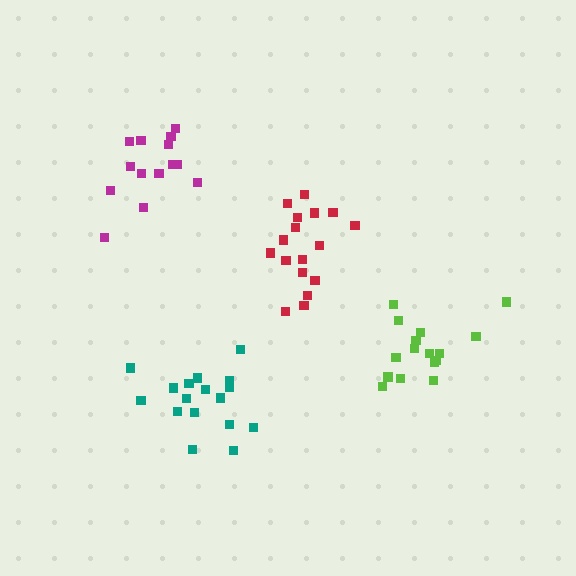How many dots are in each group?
Group 1: 17 dots, Group 2: 14 dots, Group 3: 17 dots, Group 4: 16 dots (64 total).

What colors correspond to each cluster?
The clusters are colored: teal, magenta, red, lime.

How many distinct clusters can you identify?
There are 4 distinct clusters.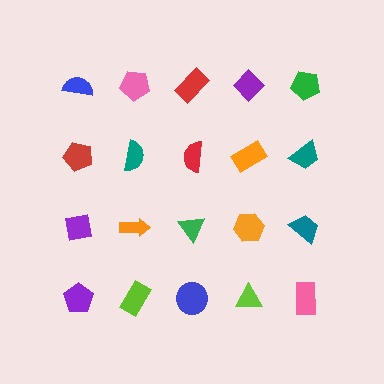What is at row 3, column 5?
A teal trapezoid.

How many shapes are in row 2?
5 shapes.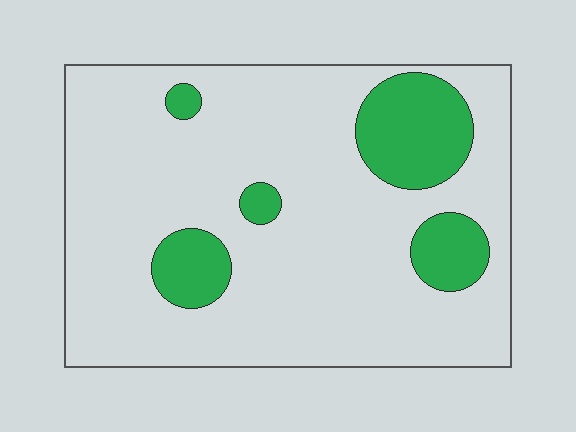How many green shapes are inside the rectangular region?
5.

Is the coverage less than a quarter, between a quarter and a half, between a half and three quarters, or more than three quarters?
Less than a quarter.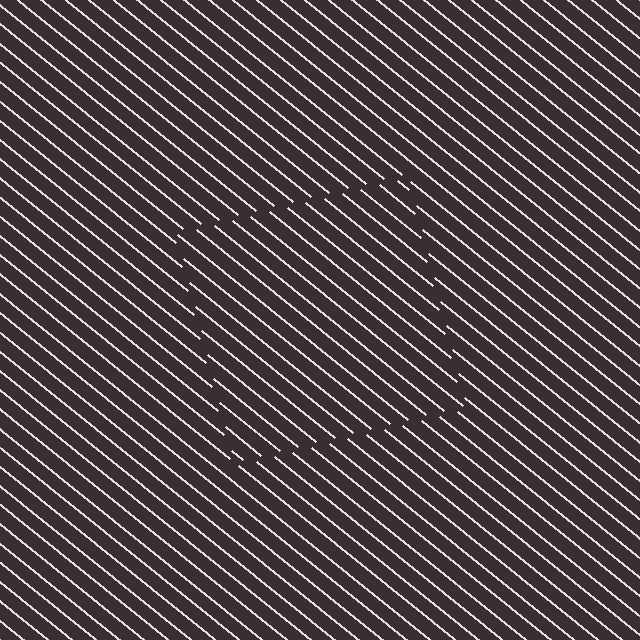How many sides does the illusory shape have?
4 sides — the line-ends trace a square.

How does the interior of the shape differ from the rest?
The interior of the shape contains the same grating, shifted by half a period — the contour is defined by the phase discontinuity where line-ends from the inner and outer gratings abut.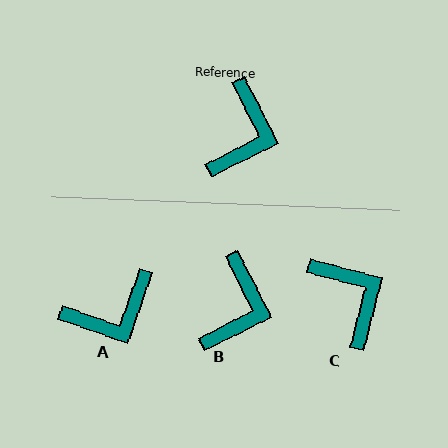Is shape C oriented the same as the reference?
No, it is off by about 49 degrees.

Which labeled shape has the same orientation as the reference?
B.